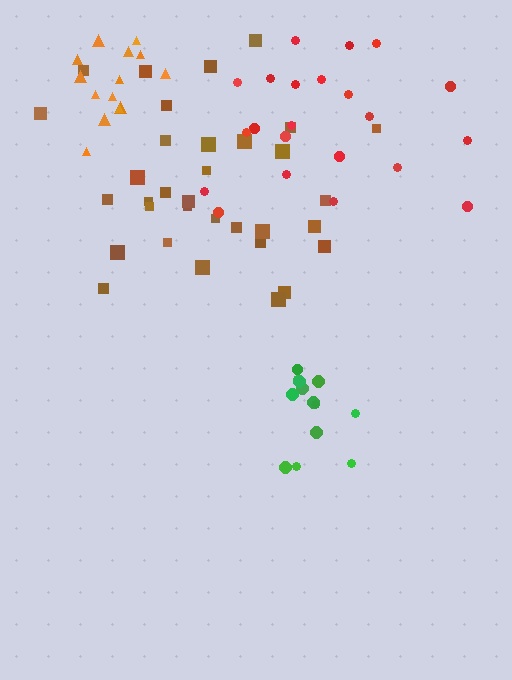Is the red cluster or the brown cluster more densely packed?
Brown.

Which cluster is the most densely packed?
Orange.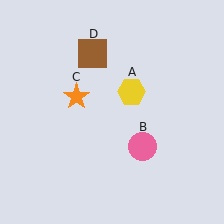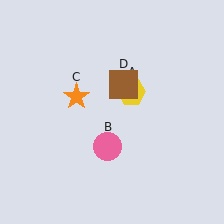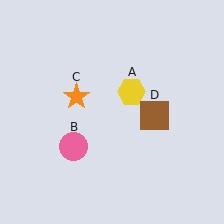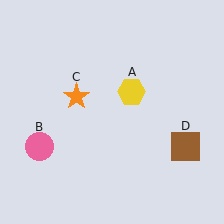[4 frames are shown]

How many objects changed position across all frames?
2 objects changed position: pink circle (object B), brown square (object D).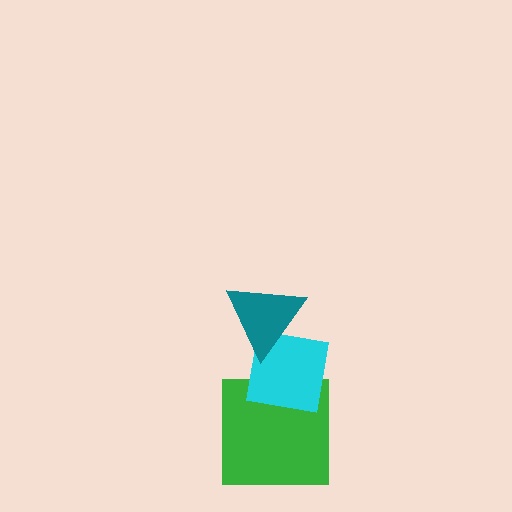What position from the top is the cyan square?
The cyan square is 2nd from the top.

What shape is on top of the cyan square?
The teal triangle is on top of the cyan square.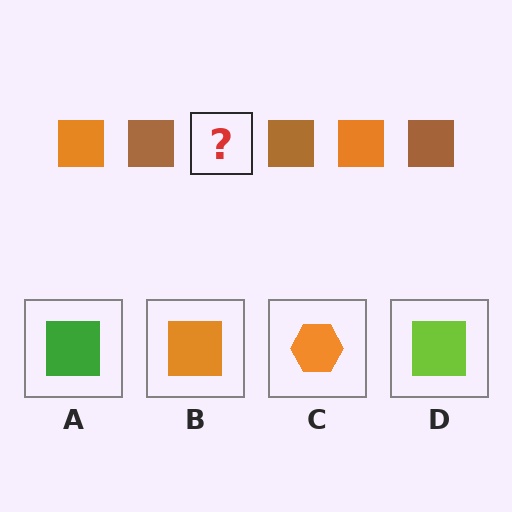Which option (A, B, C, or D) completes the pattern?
B.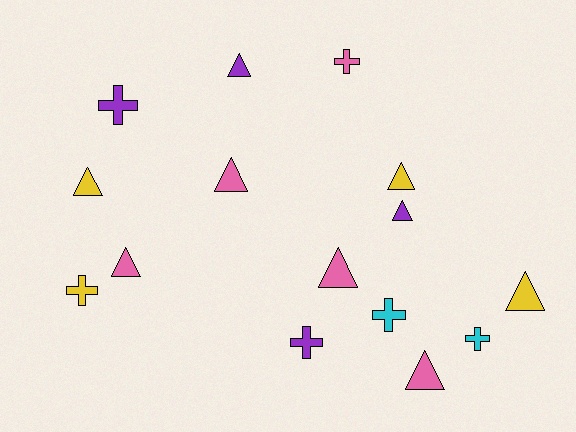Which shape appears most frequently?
Triangle, with 9 objects.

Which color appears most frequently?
Pink, with 5 objects.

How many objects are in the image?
There are 15 objects.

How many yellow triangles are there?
There are 3 yellow triangles.